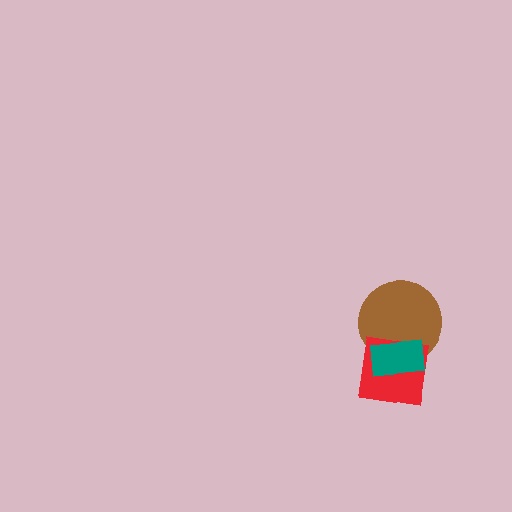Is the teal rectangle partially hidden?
No, no other shape covers it.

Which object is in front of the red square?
The teal rectangle is in front of the red square.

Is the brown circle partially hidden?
Yes, it is partially covered by another shape.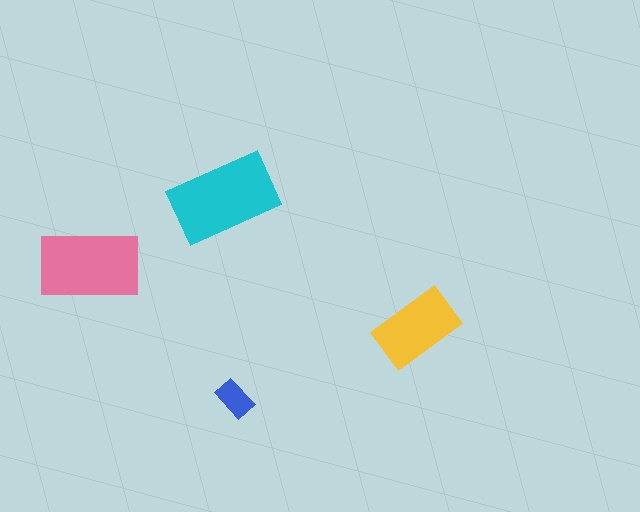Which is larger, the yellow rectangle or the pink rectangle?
The pink one.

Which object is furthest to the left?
The pink rectangle is leftmost.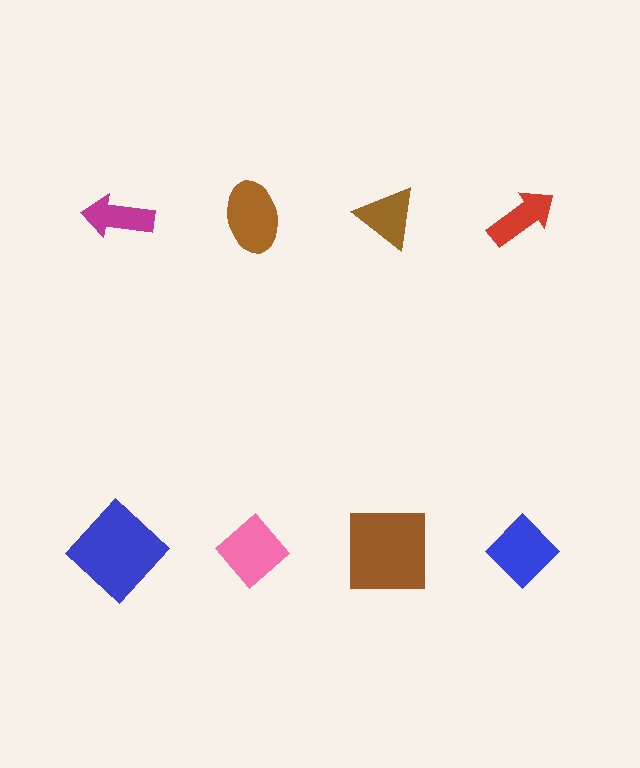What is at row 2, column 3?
A brown square.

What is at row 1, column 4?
A red arrow.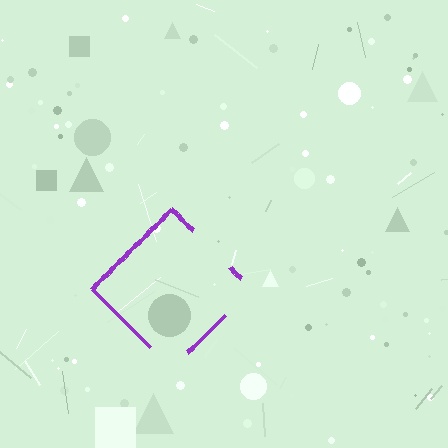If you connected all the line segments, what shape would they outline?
They would outline a diamond.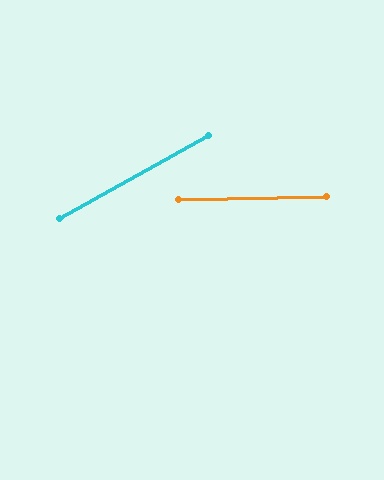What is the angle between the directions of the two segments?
Approximately 28 degrees.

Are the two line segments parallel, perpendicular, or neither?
Neither parallel nor perpendicular — they differ by about 28°.